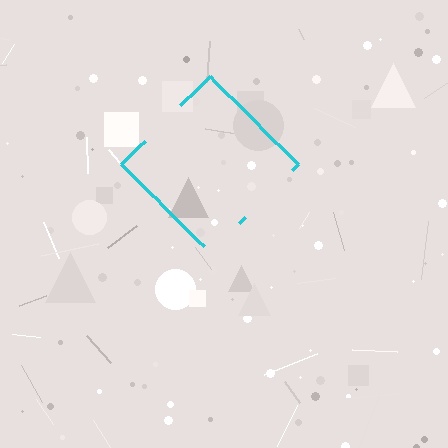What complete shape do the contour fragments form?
The contour fragments form a diamond.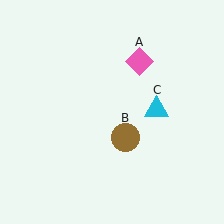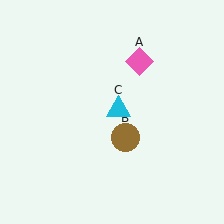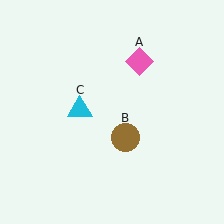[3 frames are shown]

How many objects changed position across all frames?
1 object changed position: cyan triangle (object C).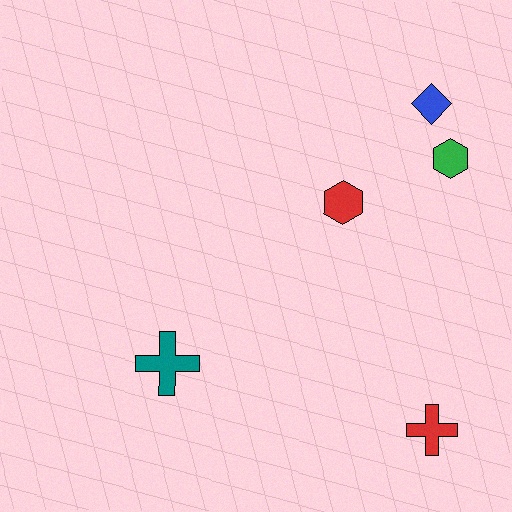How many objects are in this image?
There are 5 objects.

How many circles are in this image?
There are no circles.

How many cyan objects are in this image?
There are no cyan objects.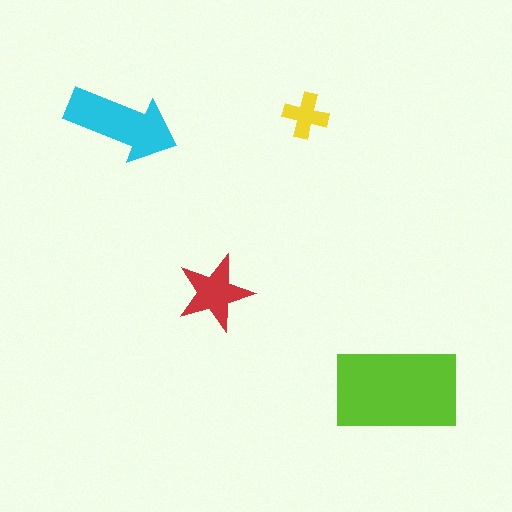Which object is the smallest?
The yellow cross.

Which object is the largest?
The lime rectangle.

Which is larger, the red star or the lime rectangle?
The lime rectangle.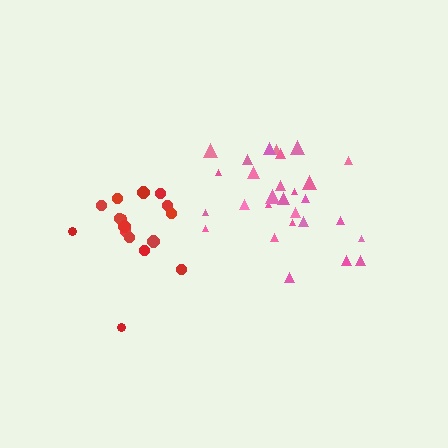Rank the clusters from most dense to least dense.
pink, red.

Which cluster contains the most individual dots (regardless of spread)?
Pink (28).